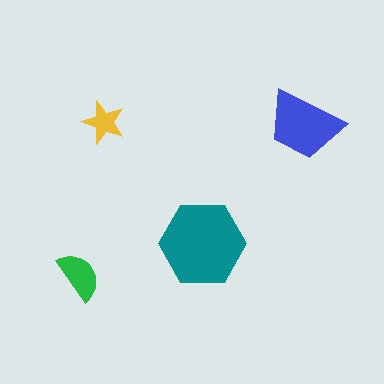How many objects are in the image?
There are 4 objects in the image.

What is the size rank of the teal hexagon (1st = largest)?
1st.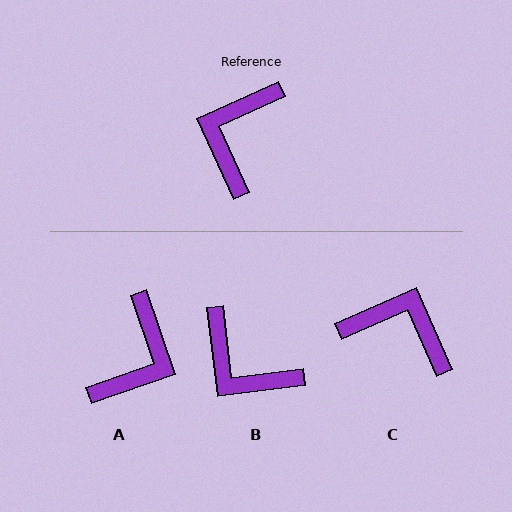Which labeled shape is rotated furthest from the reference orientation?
A, about 175 degrees away.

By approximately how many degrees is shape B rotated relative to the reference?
Approximately 72 degrees counter-clockwise.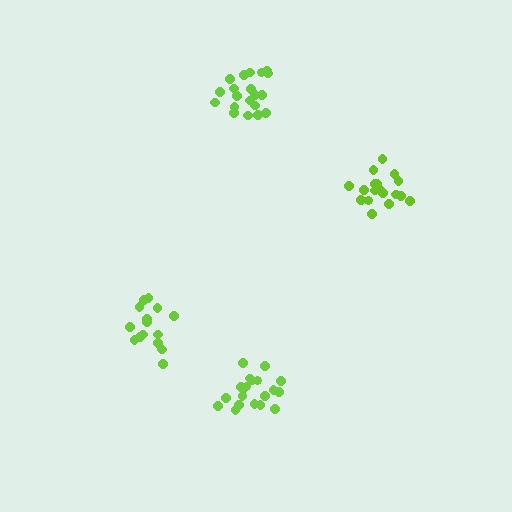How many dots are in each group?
Group 1: 19 dots, Group 2: 20 dots, Group 3: 15 dots, Group 4: 21 dots (75 total).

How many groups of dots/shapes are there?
There are 4 groups.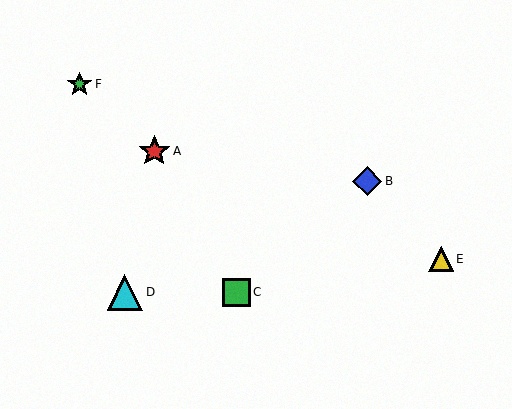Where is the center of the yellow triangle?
The center of the yellow triangle is at (441, 259).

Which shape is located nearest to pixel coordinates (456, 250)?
The yellow triangle (labeled E) at (441, 259) is nearest to that location.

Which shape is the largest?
The cyan triangle (labeled D) is the largest.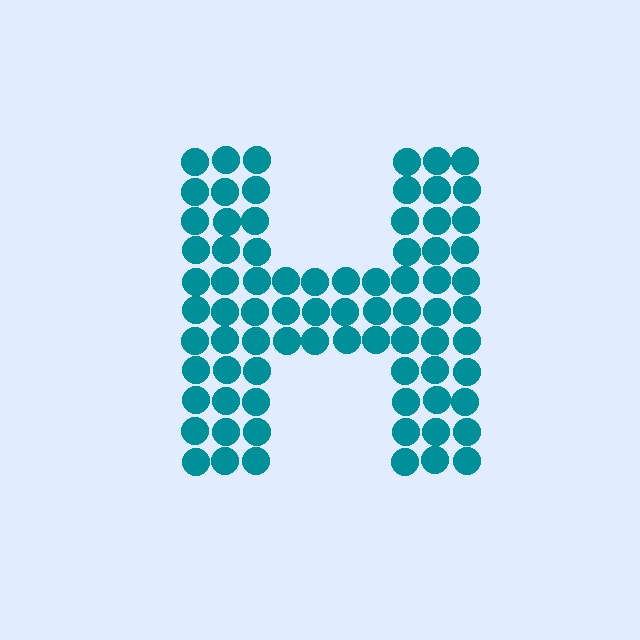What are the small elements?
The small elements are circles.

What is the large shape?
The large shape is the letter H.